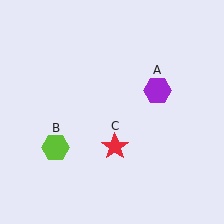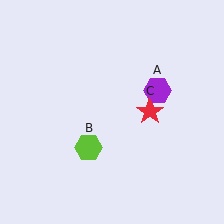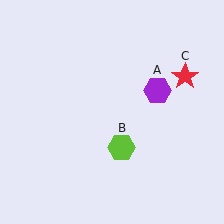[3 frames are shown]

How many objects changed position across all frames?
2 objects changed position: lime hexagon (object B), red star (object C).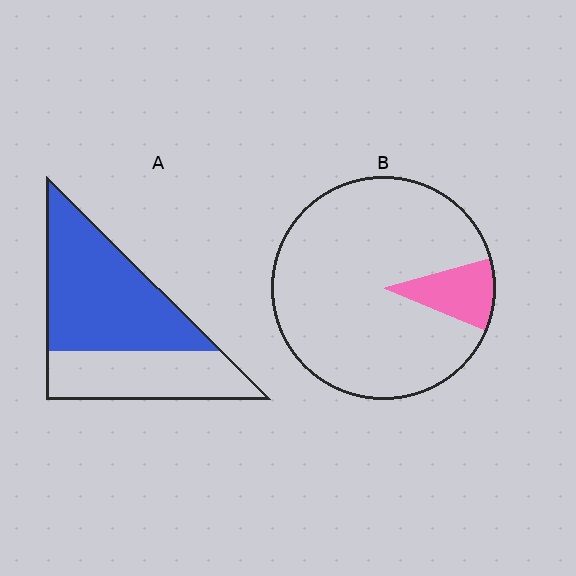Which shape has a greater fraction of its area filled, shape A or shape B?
Shape A.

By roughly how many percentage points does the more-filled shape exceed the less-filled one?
By roughly 50 percentage points (A over B).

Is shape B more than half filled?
No.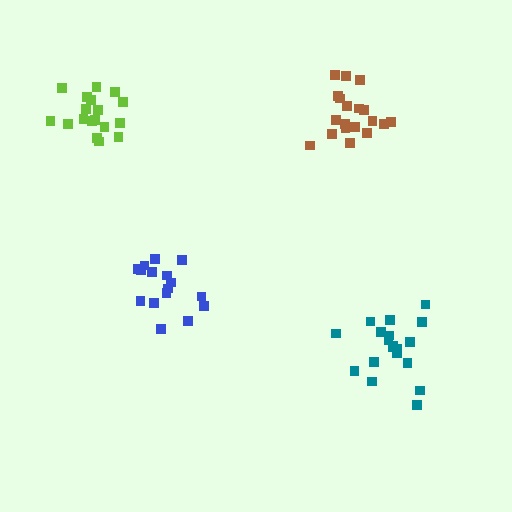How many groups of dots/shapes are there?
There are 4 groups.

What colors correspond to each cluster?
The clusters are colored: lime, teal, brown, blue.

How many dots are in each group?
Group 1: 18 dots, Group 2: 19 dots, Group 3: 19 dots, Group 4: 16 dots (72 total).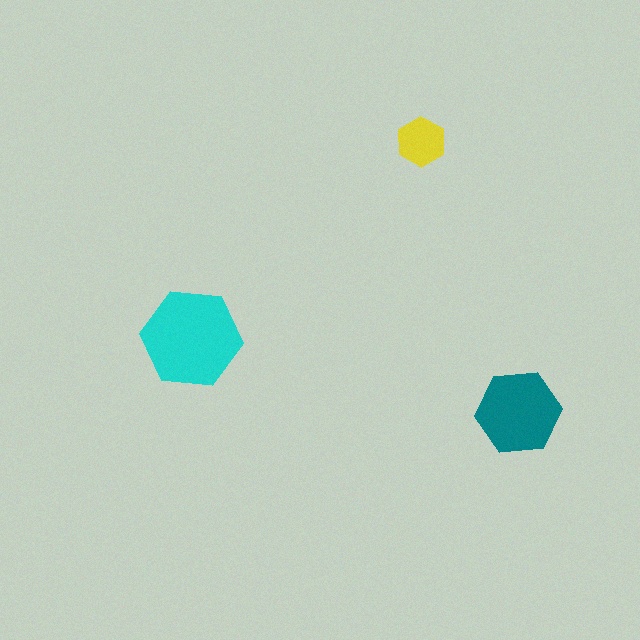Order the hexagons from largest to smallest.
the cyan one, the teal one, the yellow one.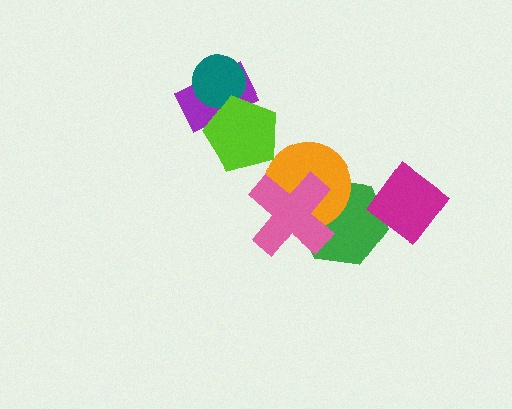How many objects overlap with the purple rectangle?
2 objects overlap with the purple rectangle.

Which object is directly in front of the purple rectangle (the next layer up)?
The teal circle is directly in front of the purple rectangle.